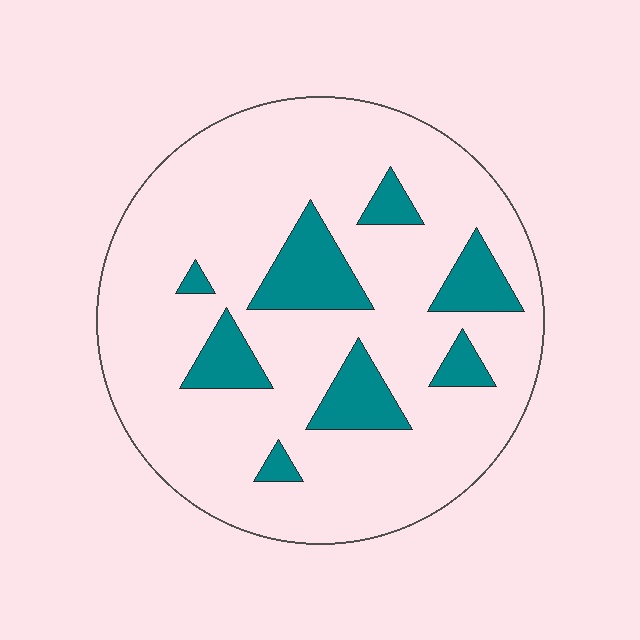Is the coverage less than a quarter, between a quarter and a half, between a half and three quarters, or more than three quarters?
Less than a quarter.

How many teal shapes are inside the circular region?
8.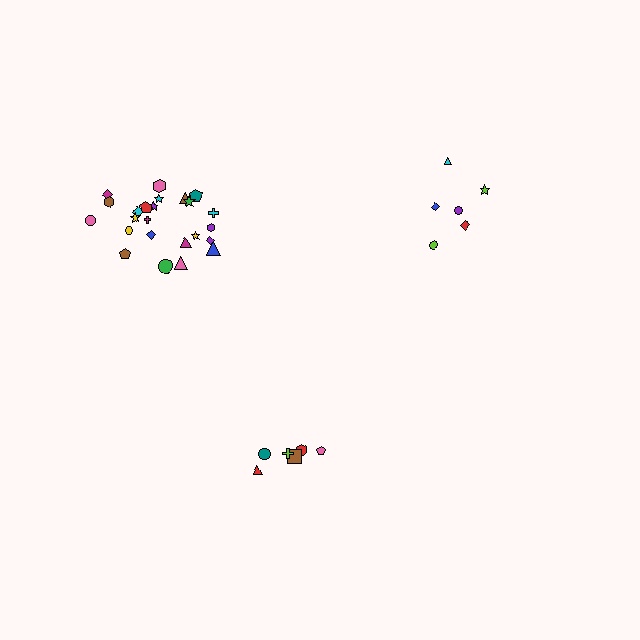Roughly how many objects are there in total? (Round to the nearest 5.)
Roughly 35 objects in total.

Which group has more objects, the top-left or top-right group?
The top-left group.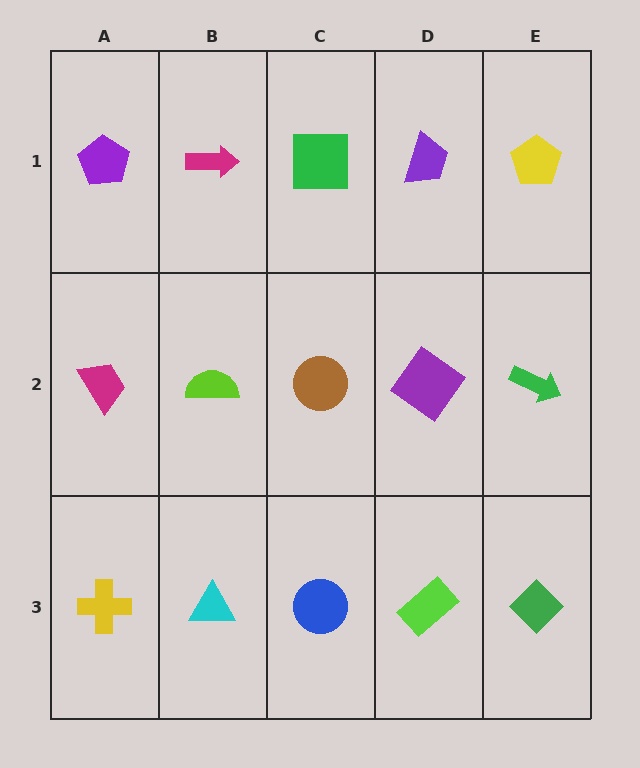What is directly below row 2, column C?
A blue circle.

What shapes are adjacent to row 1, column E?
A green arrow (row 2, column E), a purple trapezoid (row 1, column D).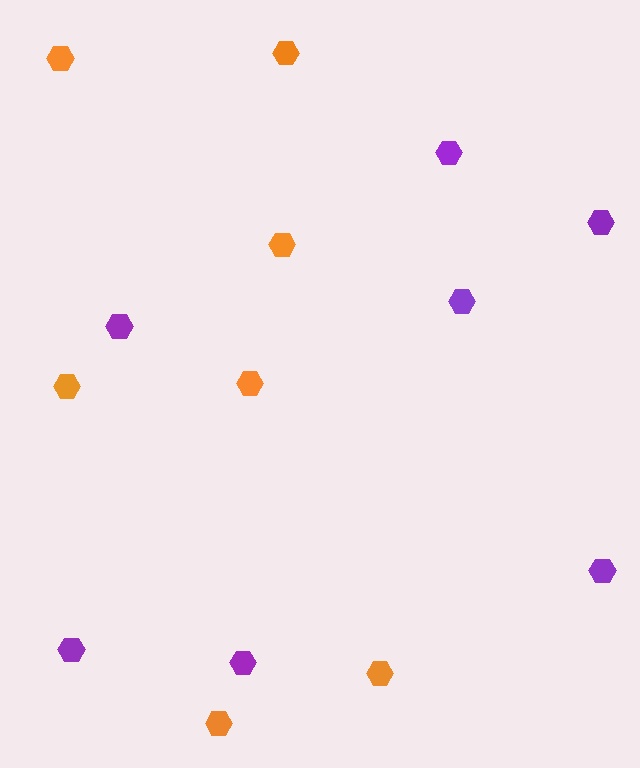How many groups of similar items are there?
There are 2 groups: one group of purple hexagons (7) and one group of orange hexagons (7).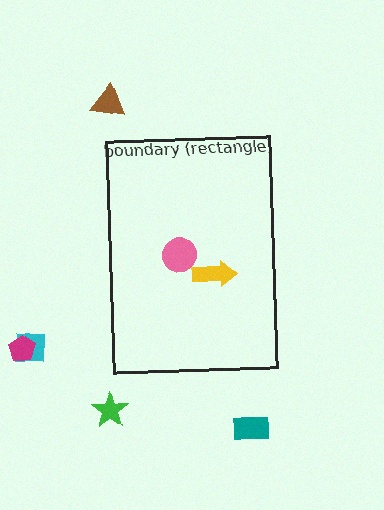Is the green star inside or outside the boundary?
Outside.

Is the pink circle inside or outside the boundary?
Inside.